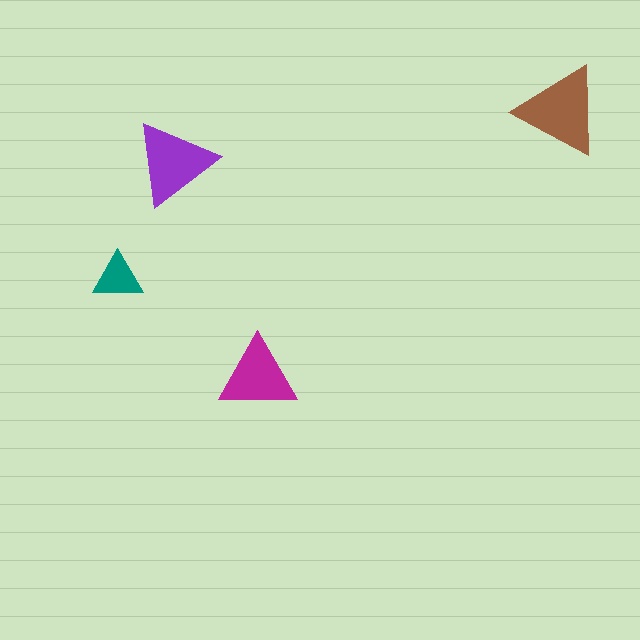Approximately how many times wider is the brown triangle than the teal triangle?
About 2 times wider.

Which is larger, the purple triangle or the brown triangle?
The brown one.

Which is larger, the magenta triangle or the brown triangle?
The brown one.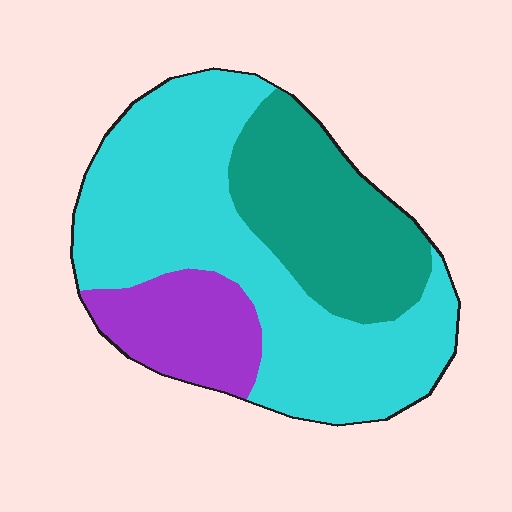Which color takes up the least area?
Purple, at roughly 15%.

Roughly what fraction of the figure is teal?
Teal covers 28% of the figure.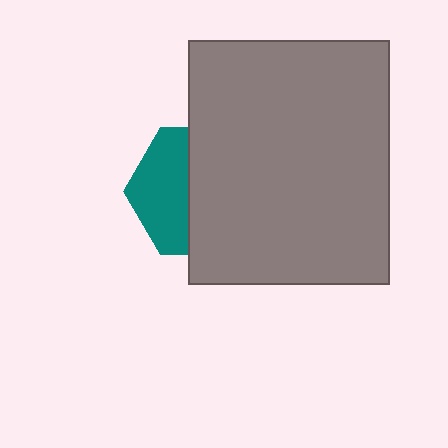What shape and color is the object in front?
The object in front is a gray rectangle.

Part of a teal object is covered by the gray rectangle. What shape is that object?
It is a hexagon.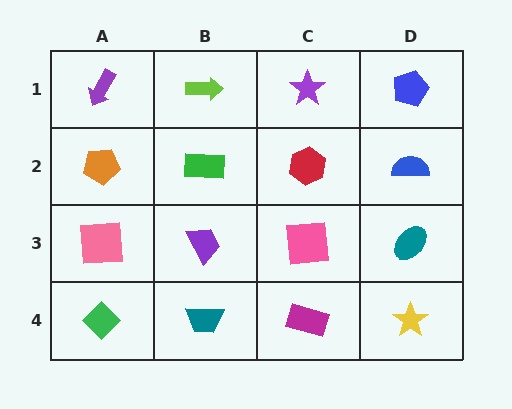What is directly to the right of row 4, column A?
A teal trapezoid.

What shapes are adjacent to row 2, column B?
A lime arrow (row 1, column B), a purple trapezoid (row 3, column B), an orange pentagon (row 2, column A), a red hexagon (row 2, column C).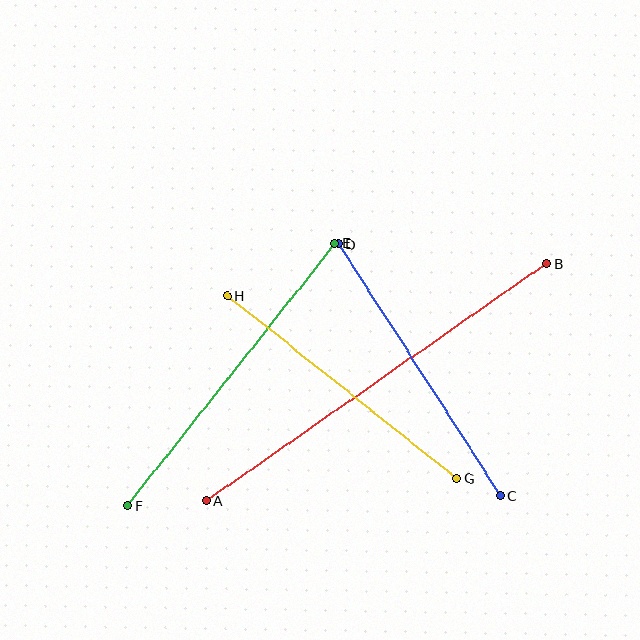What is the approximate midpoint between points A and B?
The midpoint is at approximately (376, 382) pixels.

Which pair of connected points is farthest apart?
Points A and B are farthest apart.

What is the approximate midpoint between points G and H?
The midpoint is at approximately (342, 387) pixels.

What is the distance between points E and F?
The distance is approximately 334 pixels.